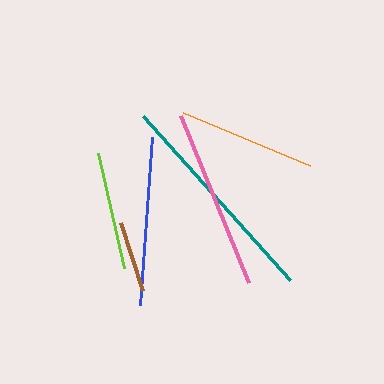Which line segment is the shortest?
The brown line is the shortest at approximately 71 pixels.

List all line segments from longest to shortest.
From longest to shortest: teal, pink, blue, orange, lime, brown.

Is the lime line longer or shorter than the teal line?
The teal line is longer than the lime line.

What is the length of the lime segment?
The lime segment is approximately 117 pixels long.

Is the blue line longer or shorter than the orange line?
The blue line is longer than the orange line.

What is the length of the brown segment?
The brown segment is approximately 71 pixels long.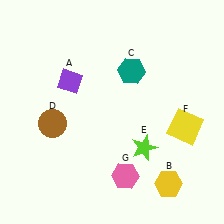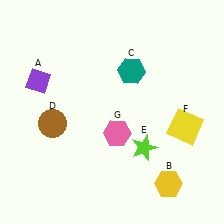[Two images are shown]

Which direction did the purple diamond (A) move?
The purple diamond (A) moved left.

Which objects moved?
The objects that moved are: the purple diamond (A), the pink hexagon (G).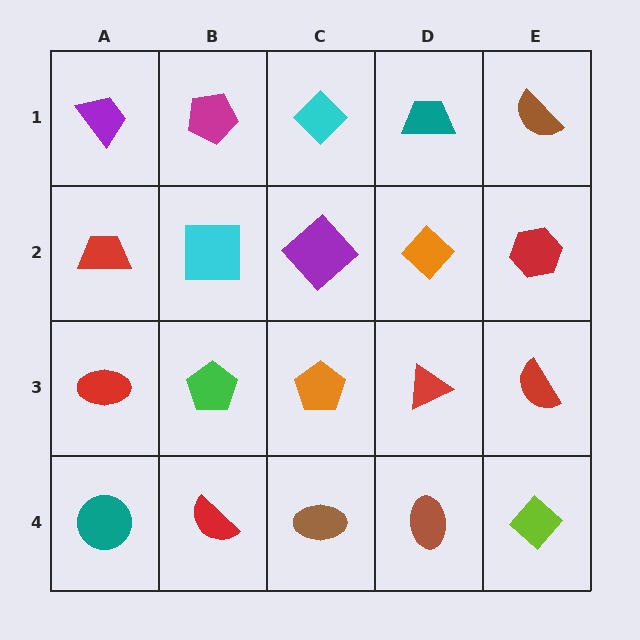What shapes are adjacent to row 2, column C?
A cyan diamond (row 1, column C), an orange pentagon (row 3, column C), a cyan square (row 2, column B), an orange diamond (row 2, column D).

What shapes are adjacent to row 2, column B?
A magenta pentagon (row 1, column B), a green pentagon (row 3, column B), a red trapezoid (row 2, column A), a purple diamond (row 2, column C).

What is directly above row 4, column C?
An orange pentagon.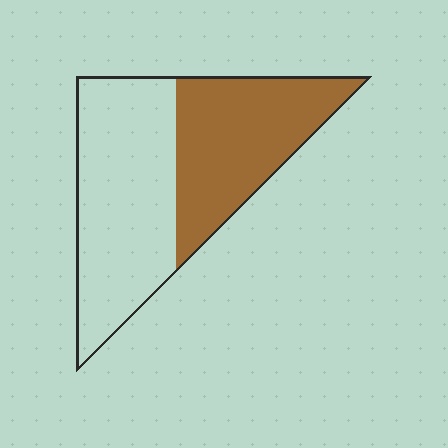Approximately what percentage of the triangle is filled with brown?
Approximately 45%.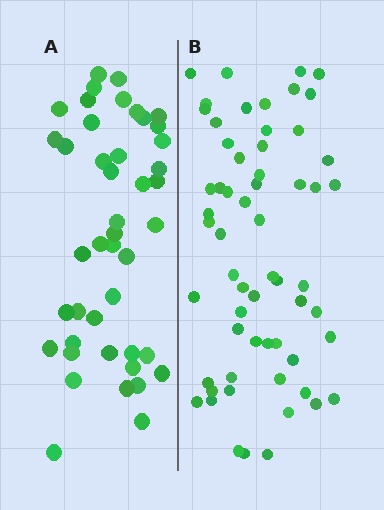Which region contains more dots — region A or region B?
Region B (the right region) has more dots.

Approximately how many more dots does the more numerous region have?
Region B has approximately 15 more dots than region A.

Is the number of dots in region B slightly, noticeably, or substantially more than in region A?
Region B has noticeably more, but not dramatically so. The ratio is roughly 1.4 to 1.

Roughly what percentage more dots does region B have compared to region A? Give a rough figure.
About 35% more.